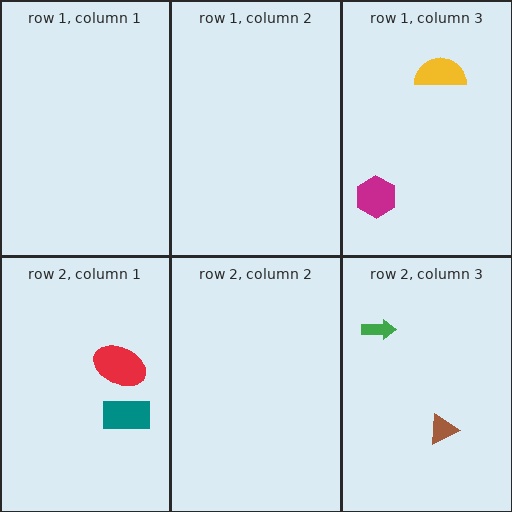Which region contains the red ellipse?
The row 2, column 1 region.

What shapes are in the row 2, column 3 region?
The brown triangle, the green arrow.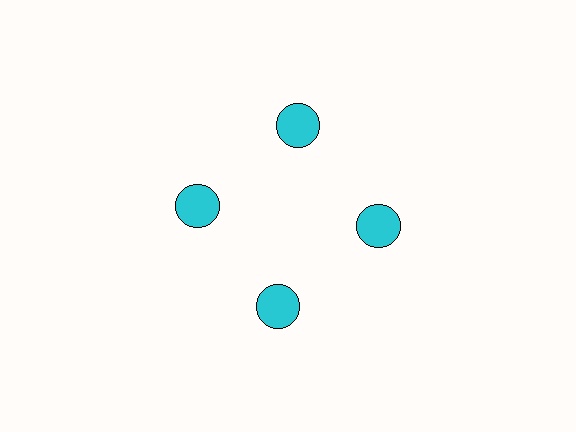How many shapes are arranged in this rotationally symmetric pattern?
There are 4 shapes, arranged in 4 groups of 1.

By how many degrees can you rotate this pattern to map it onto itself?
The pattern maps onto itself every 90 degrees of rotation.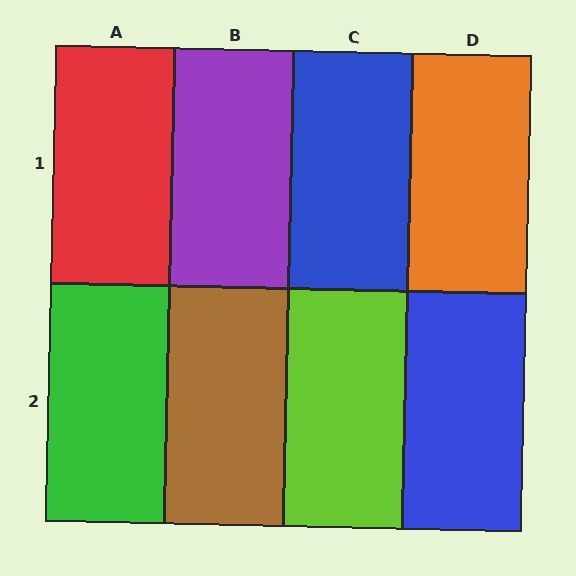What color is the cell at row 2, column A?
Green.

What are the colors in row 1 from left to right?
Red, purple, blue, orange.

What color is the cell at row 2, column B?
Brown.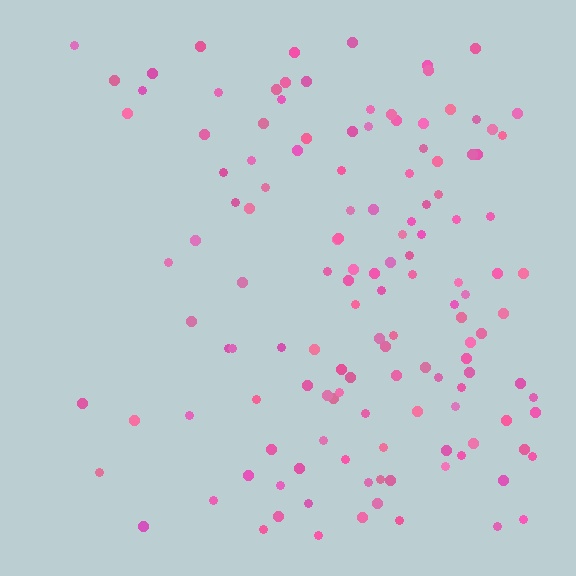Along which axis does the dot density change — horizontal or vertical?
Horizontal.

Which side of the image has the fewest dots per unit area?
The left.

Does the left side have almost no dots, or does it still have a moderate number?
Still a moderate number, just noticeably fewer than the right.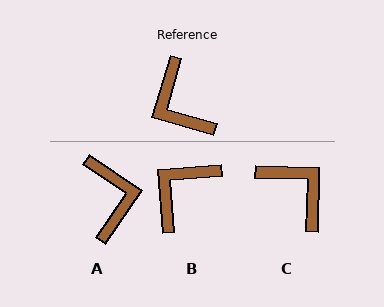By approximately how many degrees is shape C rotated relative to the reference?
Approximately 165 degrees clockwise.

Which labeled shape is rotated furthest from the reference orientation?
C, about 165 degrees away.